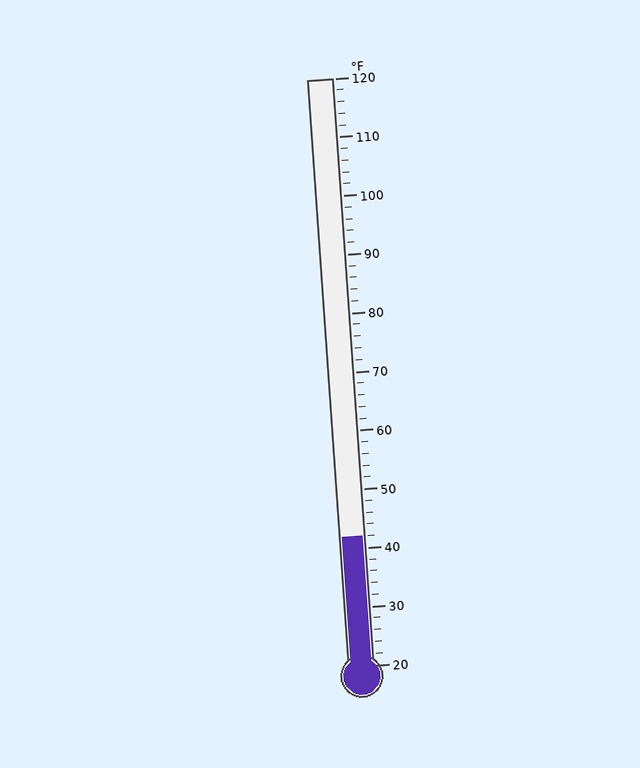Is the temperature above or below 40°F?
The temperature is above 40°F.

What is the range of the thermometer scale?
The thermometer scale ranges from 20°F to 120°F.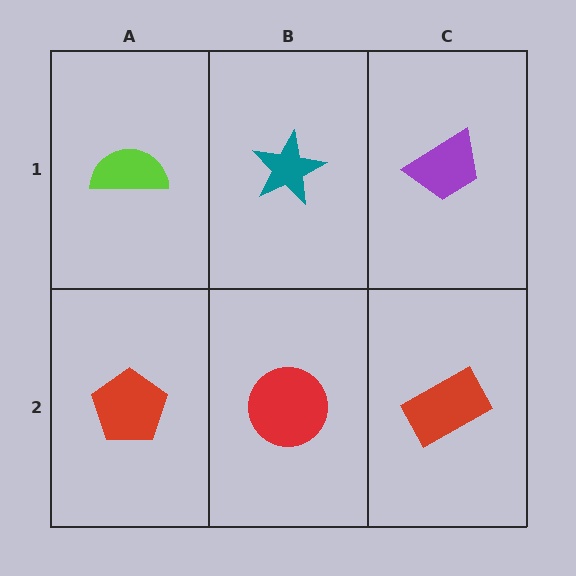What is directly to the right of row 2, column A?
A red circle.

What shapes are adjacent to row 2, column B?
A teal star (row 1, column B), a red pentagon (row 2, column A), a red rectangle (row 2, column C).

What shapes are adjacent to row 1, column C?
A red rectangle (row 2, column C), a teal star (row 1, column B).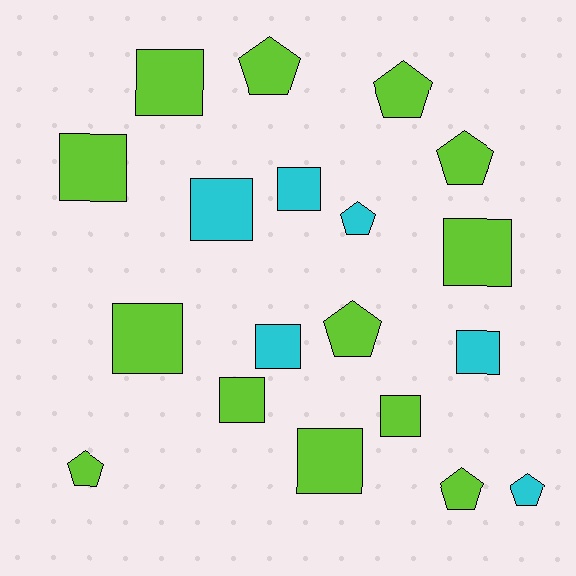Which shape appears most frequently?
Square, with 11 objects.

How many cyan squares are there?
There are 4 cyan squares.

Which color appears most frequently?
Lime, with 13 objects.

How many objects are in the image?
There are 19 objects.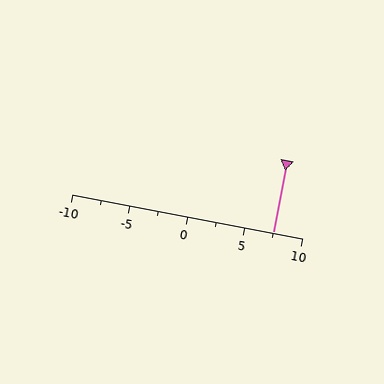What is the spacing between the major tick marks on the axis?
The major ticks are spaced 5 apart.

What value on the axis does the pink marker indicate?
The marker indicates approximately 7.5.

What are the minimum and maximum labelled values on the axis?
The axis runs from -10 to 10.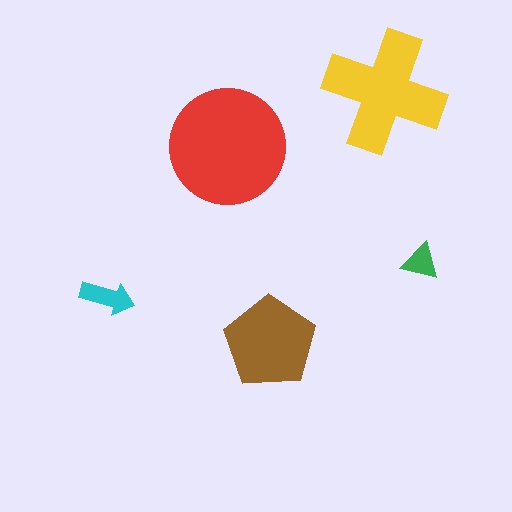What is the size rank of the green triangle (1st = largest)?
5th.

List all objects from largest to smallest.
The red circle, the yellow cross, the brown pentagon, the cyan arrow, the green triangle.